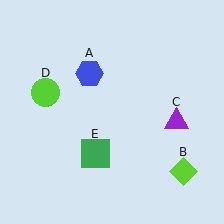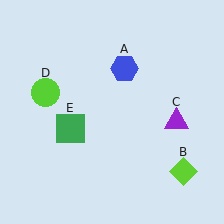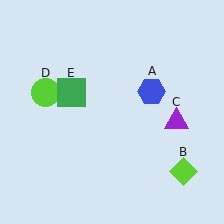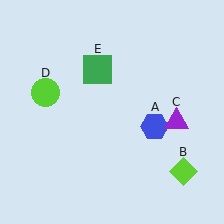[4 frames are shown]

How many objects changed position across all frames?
2 objects changed position: blue hexagon (object A), green square (object E).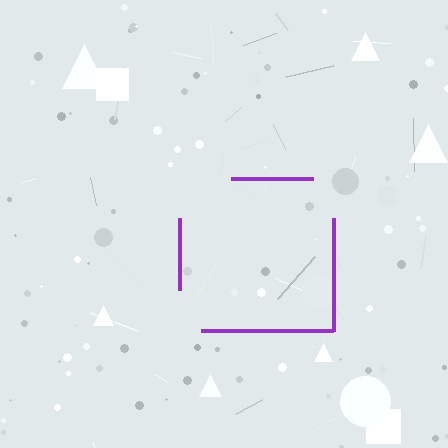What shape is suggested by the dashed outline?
The dashed outline suggests a square.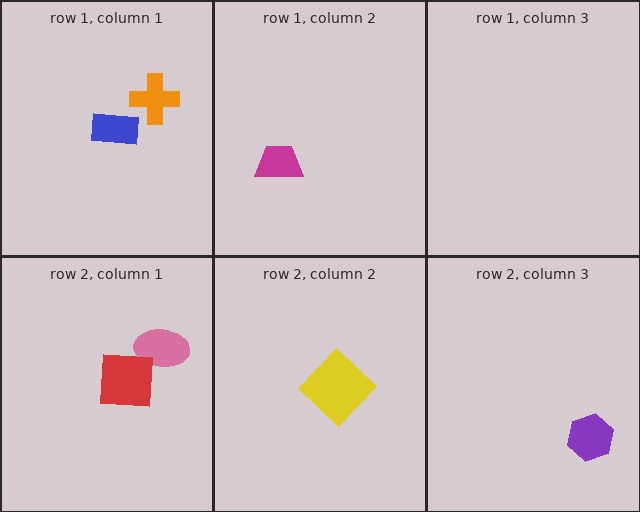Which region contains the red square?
The row 2, column 1 region.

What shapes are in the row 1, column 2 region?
The magenta trapezoid.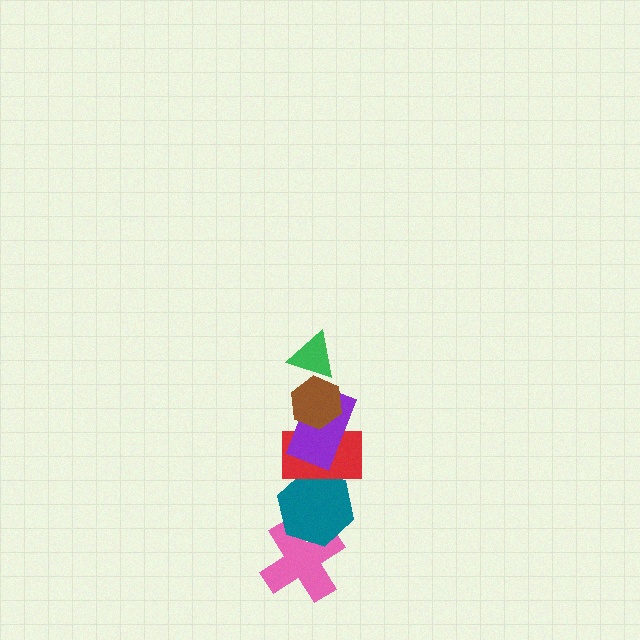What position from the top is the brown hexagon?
The brown hexagon is 2nd from the top.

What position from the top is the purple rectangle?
The purple rectangle is 3rd from the top.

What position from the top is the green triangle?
The green triangle is 1st from the top.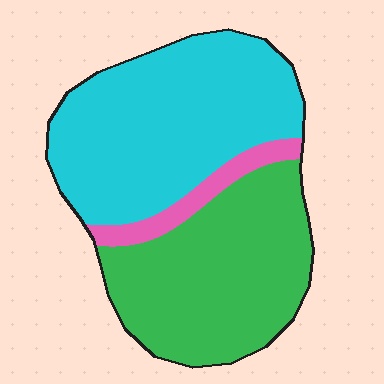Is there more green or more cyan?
Cyan.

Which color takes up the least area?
Pink, at roughly 5%.